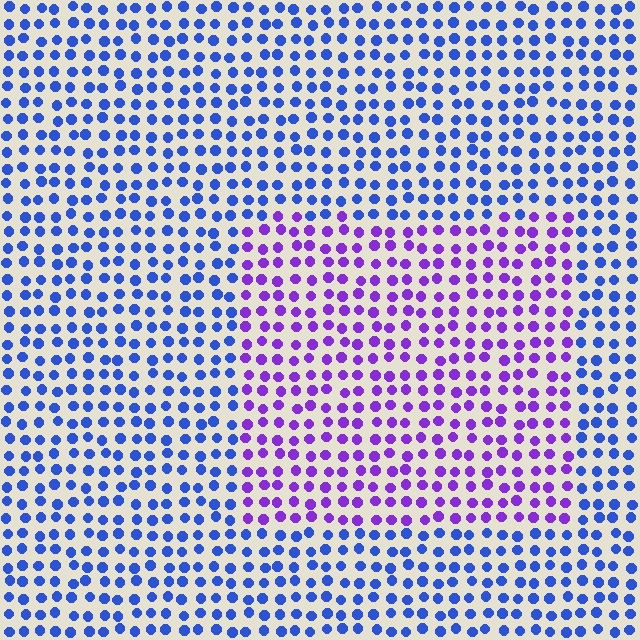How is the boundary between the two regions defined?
The boundary is defined purely by a slight shift in hue (about 46 degrees). Spacing, size, and orientation are identical on both sides.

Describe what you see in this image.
The image is filled with small blue elements in a uniform arrangement. A rectangle-shaped region is visible where the elements are tinted to a slightly different hue, forming a subtle color boundary.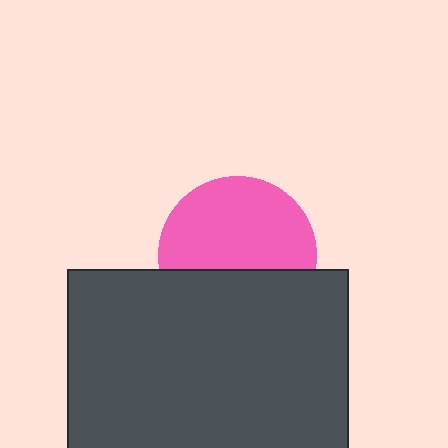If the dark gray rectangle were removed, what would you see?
You would see the complete pink circle.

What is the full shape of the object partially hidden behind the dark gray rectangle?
The partially hidden object is a pink circle.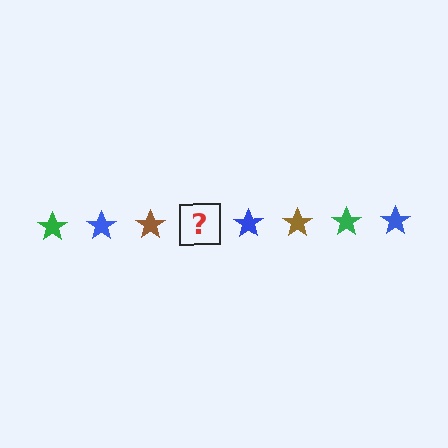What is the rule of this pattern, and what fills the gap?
The rule is that the pattern cycles through green, blue, brown stars. The gap should be filled with a green star.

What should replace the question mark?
The question mark should be replaced with a green star.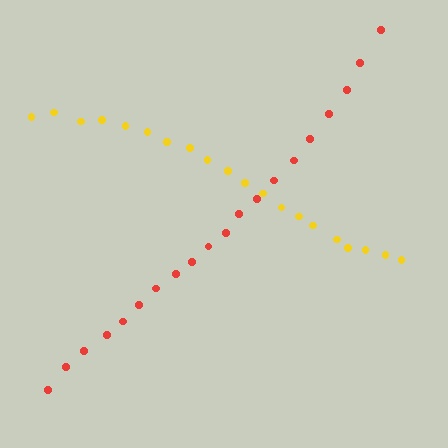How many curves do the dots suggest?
There are 2 distinct paths.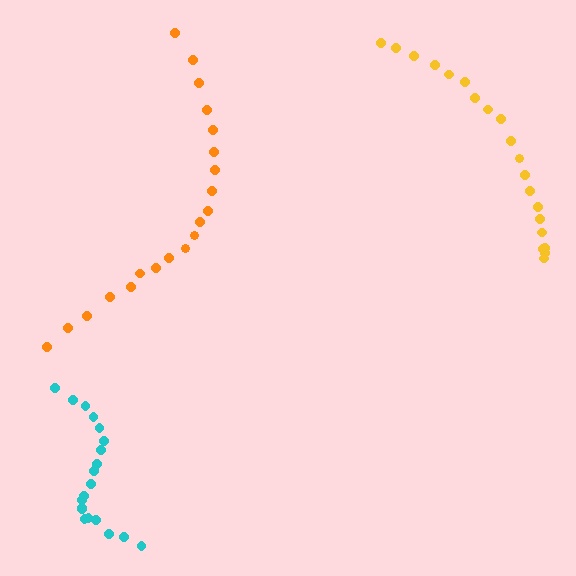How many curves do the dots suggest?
There are 3 distinct paths.